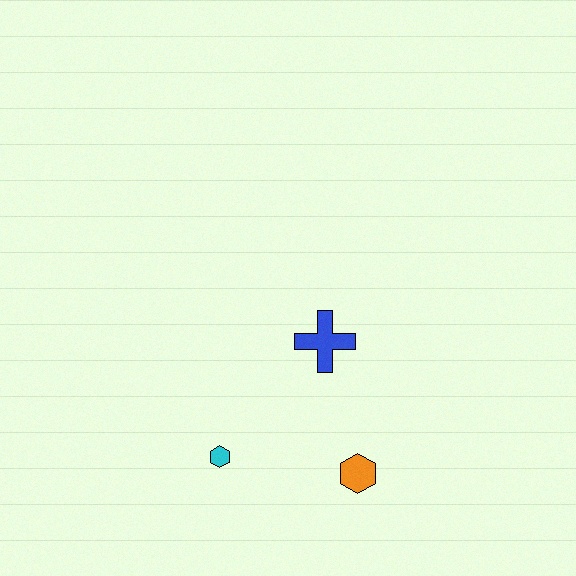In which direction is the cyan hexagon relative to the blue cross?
The cyan hexagon is below the blue cross.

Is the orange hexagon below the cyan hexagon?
Yes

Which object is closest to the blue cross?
The orange hexagon is closest to the blue cross.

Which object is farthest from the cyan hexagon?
The blue cross is farthest from the cyan hexagon.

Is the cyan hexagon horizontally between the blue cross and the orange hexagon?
No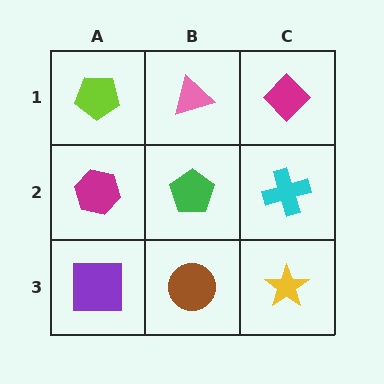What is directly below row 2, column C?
A yellow star.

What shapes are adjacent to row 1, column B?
A green pentagon (row 2, column B), a lime pentagon (row 1, column A), a magenta diamond (row 1, column C).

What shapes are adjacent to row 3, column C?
A cyan cross (row 2, column C), a brown circle (row 3, column B).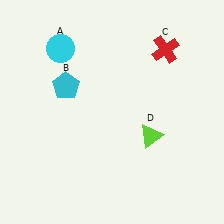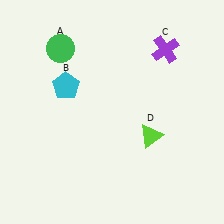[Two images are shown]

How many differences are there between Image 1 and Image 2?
There are 2 differences between the two images.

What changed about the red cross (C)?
In Image 1, C is red. In Image 2, it changed to purple.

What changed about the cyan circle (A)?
In Image 1, A is cyan. In Image 2, it changed to green.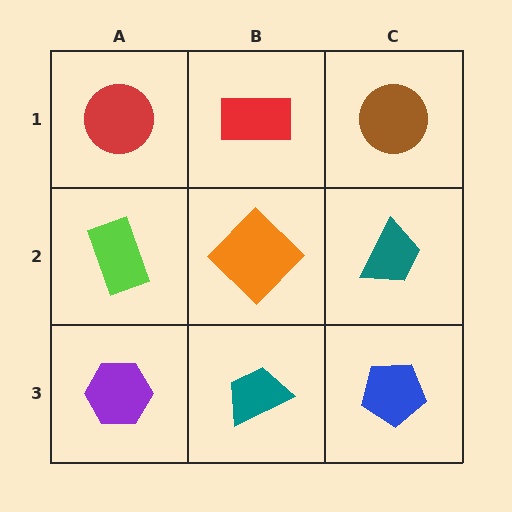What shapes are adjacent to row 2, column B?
A red rectangle (row 1, column B), a teal trapezoid (row 3, column B), a lime rectangle (row 2, column A), a teal trapezoid (row 2, column C).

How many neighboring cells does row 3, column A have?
2.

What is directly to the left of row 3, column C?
A teal trapezoid.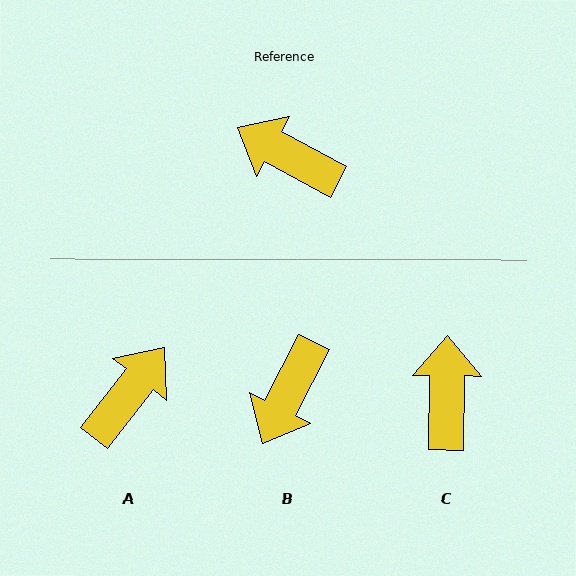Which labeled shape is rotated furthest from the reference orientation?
A, about 99 degrees away.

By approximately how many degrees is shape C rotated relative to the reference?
Approximately 62 degrees clockwise.